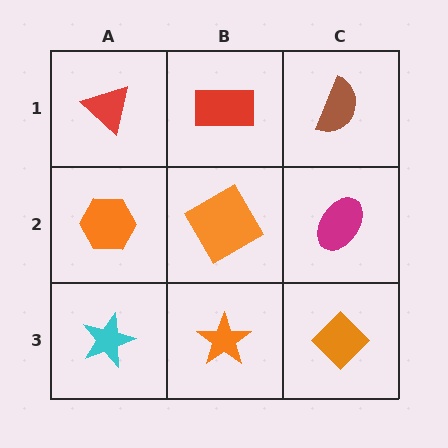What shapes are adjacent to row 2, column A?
A red triangle (row 1, column A), a cyan star (row 3, column A), an orange diamond (row 2, column B).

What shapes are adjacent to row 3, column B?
An orange diamond (row 2, column B), a cyan star (row 3, column A), an orange diamond (row 3, column C).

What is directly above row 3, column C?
A magenta ellipse.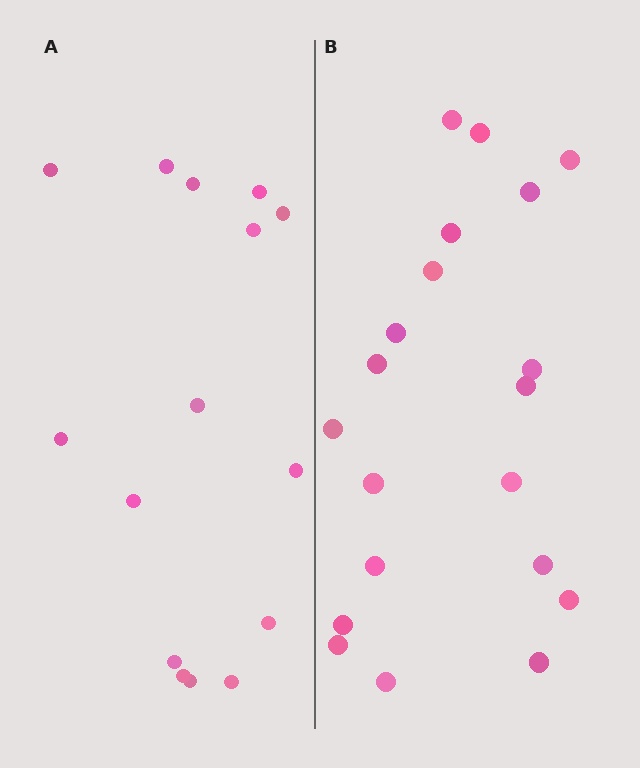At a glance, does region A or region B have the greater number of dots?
Region B (the right region) has more dots.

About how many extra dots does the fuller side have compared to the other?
Region B has about 5 more dots than region A.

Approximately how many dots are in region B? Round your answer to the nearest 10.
About 20 dots.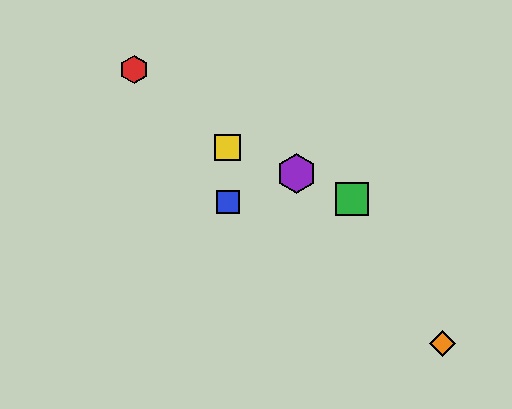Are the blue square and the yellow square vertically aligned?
Yes, both are at x≈228.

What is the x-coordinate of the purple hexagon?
The purple hexagon is at x≈296.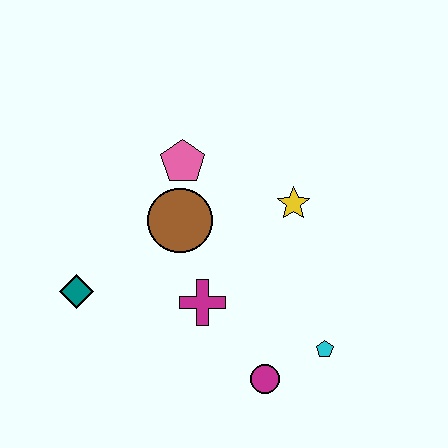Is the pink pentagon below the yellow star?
No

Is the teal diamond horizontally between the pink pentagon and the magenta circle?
No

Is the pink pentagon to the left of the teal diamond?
No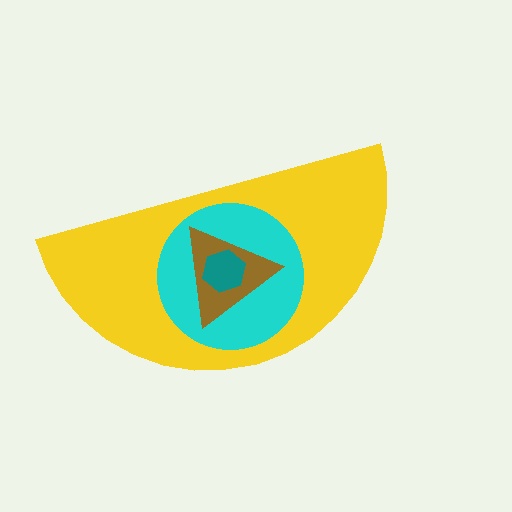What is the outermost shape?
The yellow semicircle.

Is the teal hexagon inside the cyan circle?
Yes.